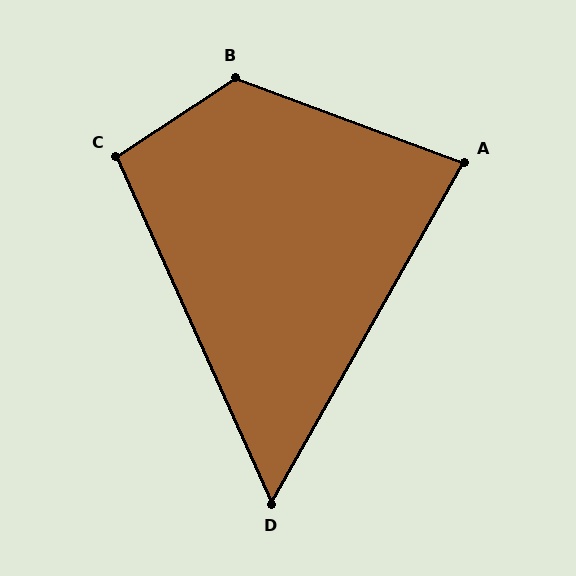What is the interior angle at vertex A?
Approximately 81 degrees (acute).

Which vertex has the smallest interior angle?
D, at approximately 54 degrees.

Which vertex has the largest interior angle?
B, at approximately 126 degrees.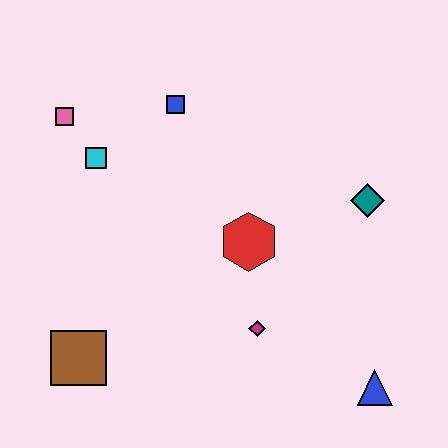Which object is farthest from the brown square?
The teal diamond is farthest from the brown square.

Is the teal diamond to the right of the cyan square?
Yes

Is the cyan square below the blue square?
Yes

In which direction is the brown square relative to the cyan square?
The brown square is below the cyan square.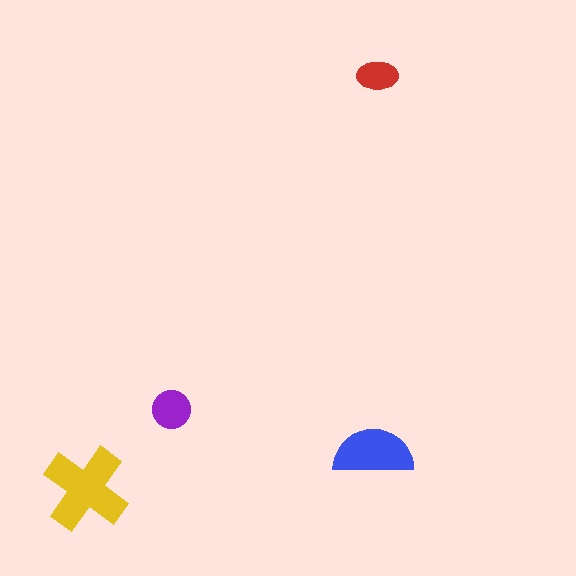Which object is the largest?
The yellow cross.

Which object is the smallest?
The red ellipse.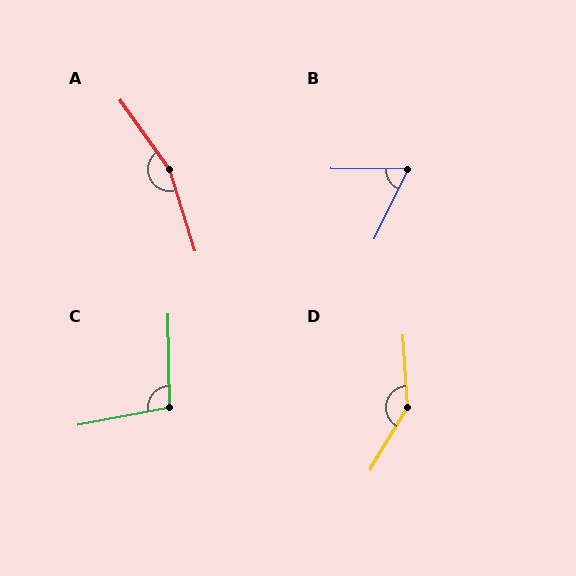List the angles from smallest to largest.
B (65°), C (100°), D (146°), A (162°).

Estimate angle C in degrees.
Approximately 100 degrees.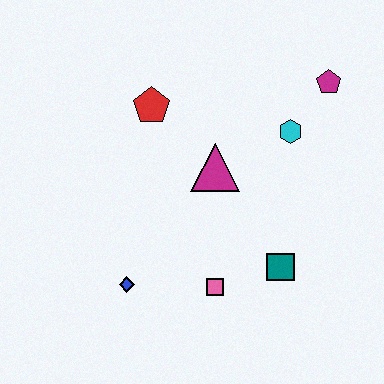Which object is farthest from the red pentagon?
The teal square is farthest from the red pentagon.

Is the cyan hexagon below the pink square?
No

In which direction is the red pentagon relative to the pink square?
The red pentagon is above the pink square.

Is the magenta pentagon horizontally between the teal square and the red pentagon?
No